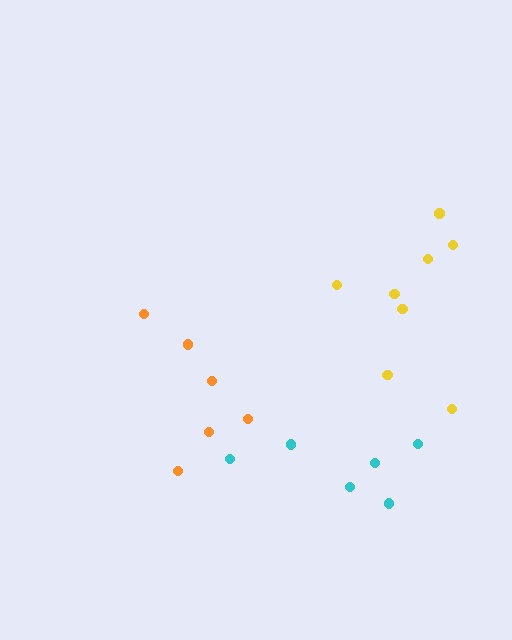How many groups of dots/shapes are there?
There are 3 groups.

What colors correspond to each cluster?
The clusters are colored: cyan, yellow, orange.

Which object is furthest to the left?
The orange cluster is leftmost.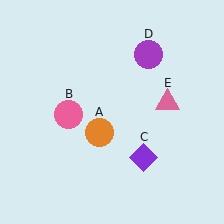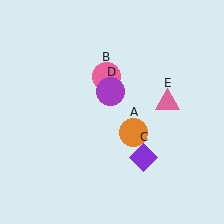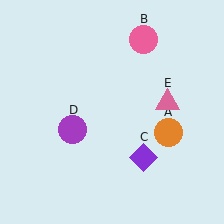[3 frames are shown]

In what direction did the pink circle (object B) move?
The pink circle (object B) moved up and to the right.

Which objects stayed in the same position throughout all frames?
Purple diamond (object C) and pink triangle (object E) remained stationary.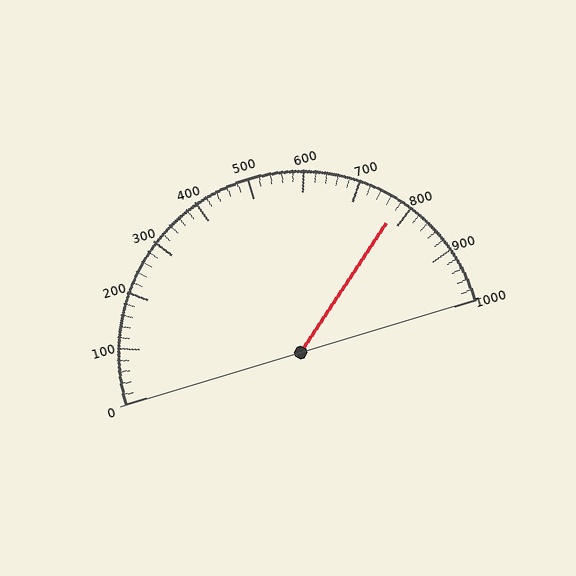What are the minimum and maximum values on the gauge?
The gauge ranges from 0 to 1000.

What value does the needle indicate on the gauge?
The needle indicates approximately 780.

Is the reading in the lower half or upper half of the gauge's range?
The reading is in the upper half of the range (0 to 1000).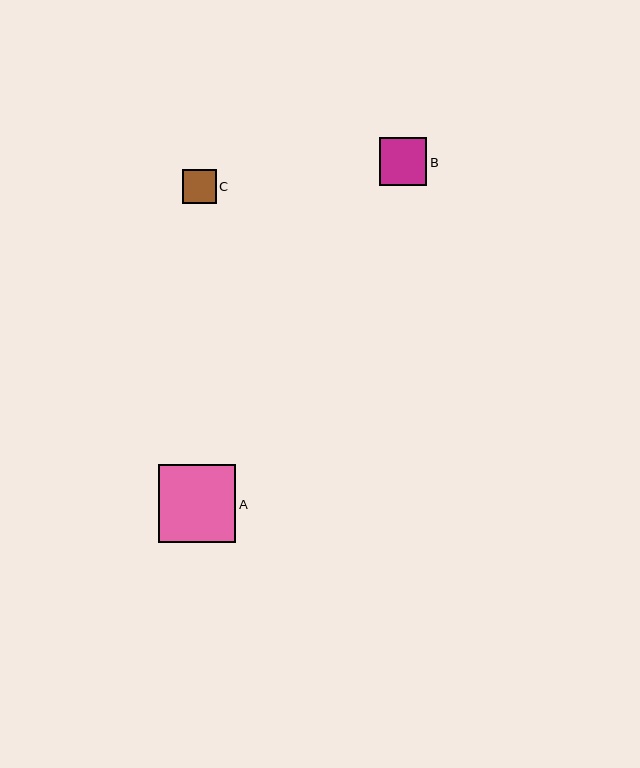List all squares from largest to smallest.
From largest to smallest: A, B, C.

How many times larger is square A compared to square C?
Square A is approximately 2.3 times the size of square C.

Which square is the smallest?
Square C is the smallest with a size of approximately 34 pixels.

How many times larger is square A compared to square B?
Square A is approximately 1.6 times the size of square B.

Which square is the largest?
Square A is the largest with a size of approximately 77 pixels.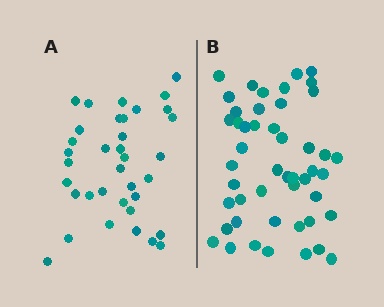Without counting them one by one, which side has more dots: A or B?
Region B (the right region) has more dots.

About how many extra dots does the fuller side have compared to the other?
Region B has roughly 12 or so more dots than region A.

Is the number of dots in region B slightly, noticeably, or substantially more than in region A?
Region B has noticeably more, but not dramatically so. The ratio is roughly 1.3 to 1.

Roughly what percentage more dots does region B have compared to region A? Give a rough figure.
About 35% more.